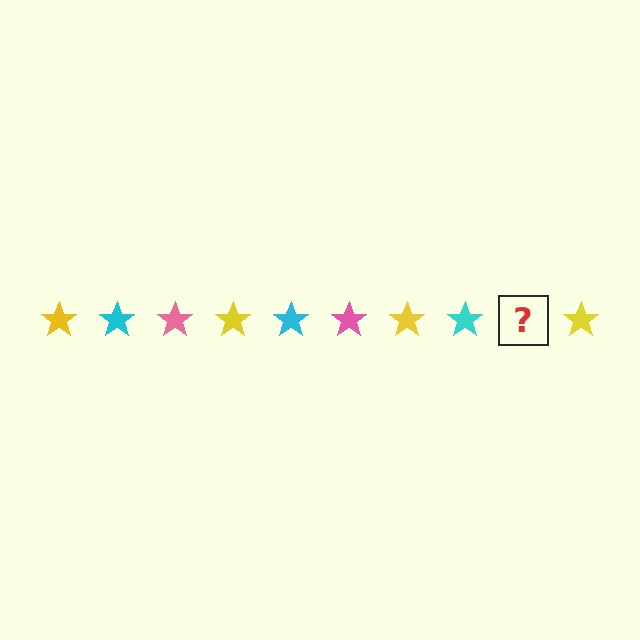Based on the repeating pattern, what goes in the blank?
The blank should be a pink star.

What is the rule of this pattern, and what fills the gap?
The rule is that the pattern cycles through yellow, cyan, pink stars. The gap should be filled with a pink star.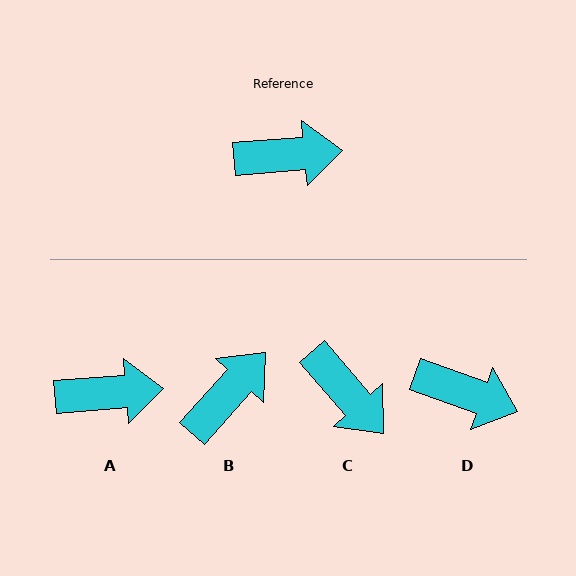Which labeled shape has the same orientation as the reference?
A.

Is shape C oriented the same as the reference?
No, it is off by about 54 degrees.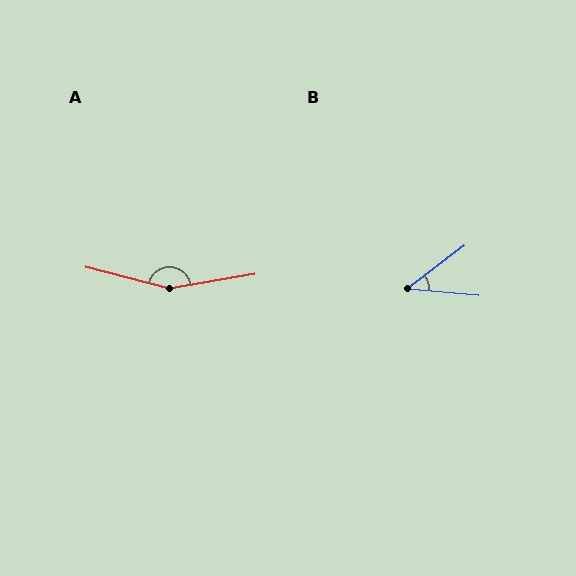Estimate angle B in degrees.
Approximately 42 degrees.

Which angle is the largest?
A, at approximately 156 degrees.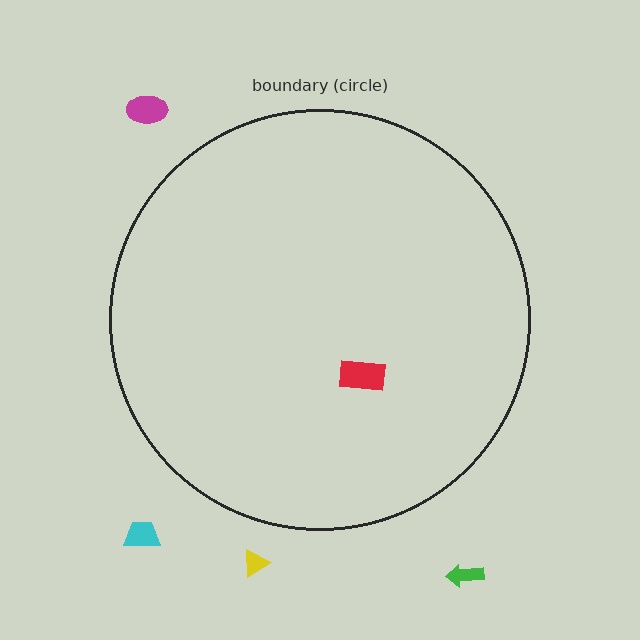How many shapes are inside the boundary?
1 inside, 4 outside.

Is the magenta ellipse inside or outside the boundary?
Outside.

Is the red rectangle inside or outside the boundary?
Inside.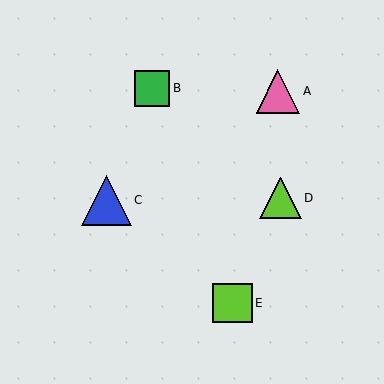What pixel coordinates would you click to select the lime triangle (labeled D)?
Click at (281, 198) to select the lime triangle D.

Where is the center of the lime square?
The center of the lime square is at (233, 303).